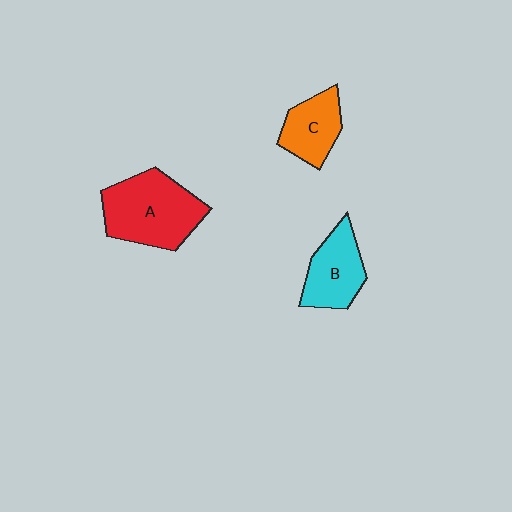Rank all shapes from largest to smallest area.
From largest to smallest: A (red), B (cyan), C (orange).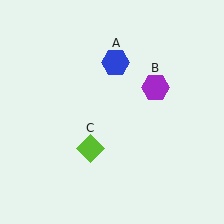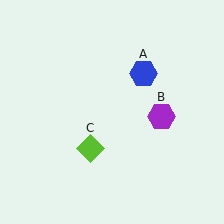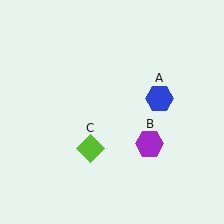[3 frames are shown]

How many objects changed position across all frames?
2 objects changed position: blue hexagon (object A), purple hexagon (object B).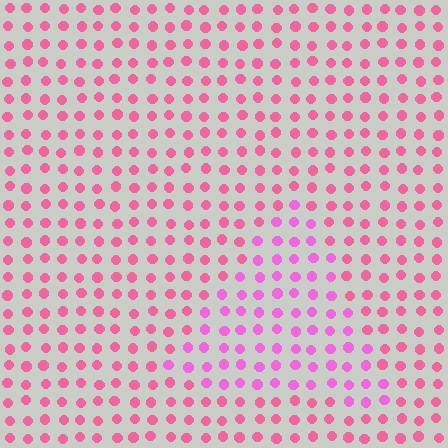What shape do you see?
I see a triangle.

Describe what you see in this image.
The image is filled with small pink elements in a uniform arrangement. A triangle-shaped region is visible where the elements are tinted to a slightly different hue, forming a subtle color boundary.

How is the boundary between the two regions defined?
The boundary is defined purely by a slight shift in hue (about 29 degrees). Spacing, size, and orientation are identical on both sides.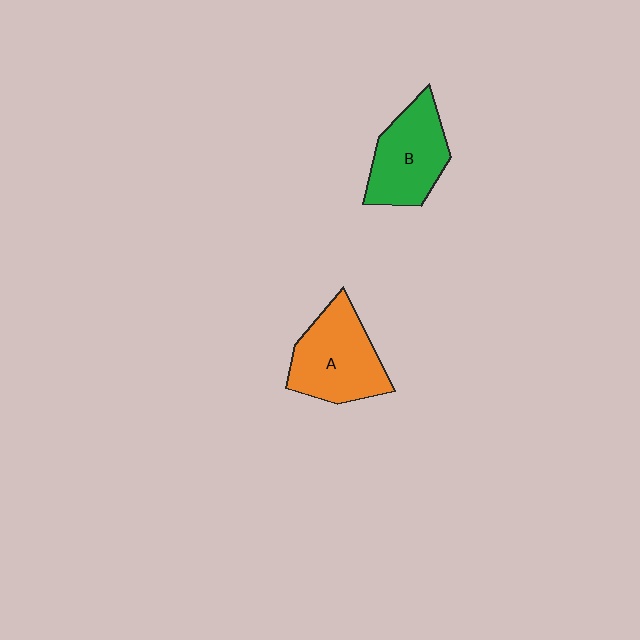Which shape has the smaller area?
Shape B (green).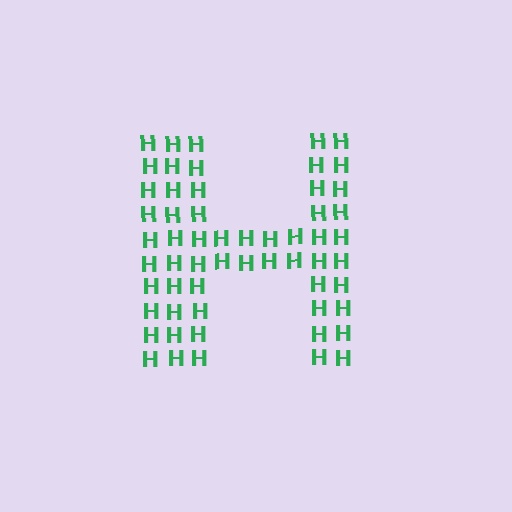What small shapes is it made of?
It is made of small letter H's.